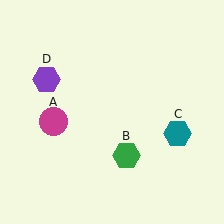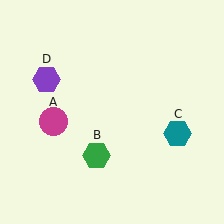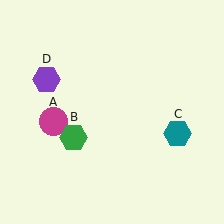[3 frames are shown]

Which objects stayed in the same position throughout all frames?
Magenta circle (object A) and teal hexagon (object C) and purple hexagon (object D) remained stationary.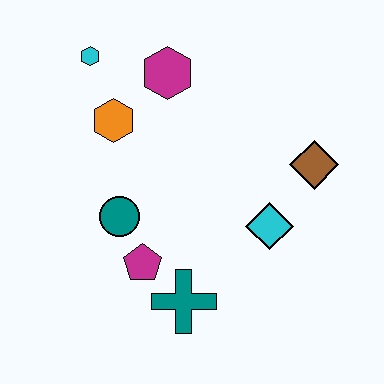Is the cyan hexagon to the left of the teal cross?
Yes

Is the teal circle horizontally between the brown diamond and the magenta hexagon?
No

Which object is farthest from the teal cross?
The cyan hexagon is farthest from the teal cross.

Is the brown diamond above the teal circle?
Yes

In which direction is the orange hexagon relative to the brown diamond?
The orange hexagon is to the left of the brown diamond.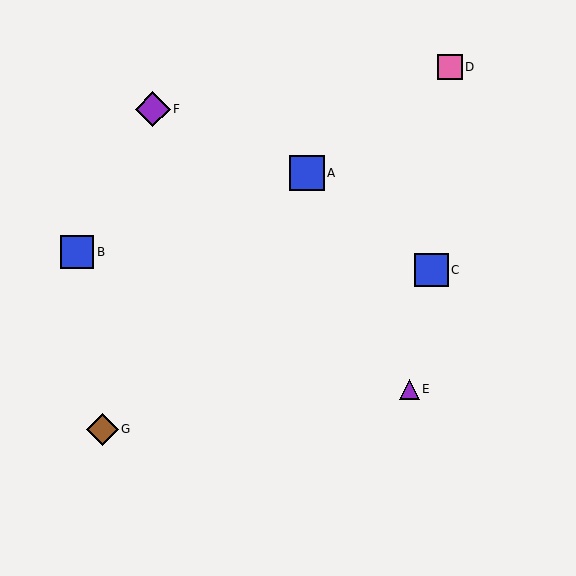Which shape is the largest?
The blue square (labeled A) is the largest.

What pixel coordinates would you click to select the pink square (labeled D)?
Click at (450, 67) to select the pink square D.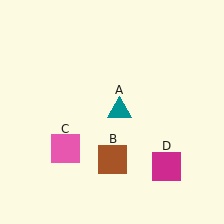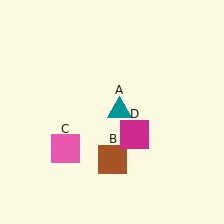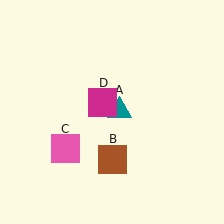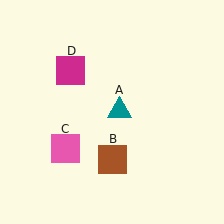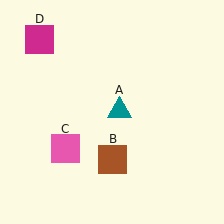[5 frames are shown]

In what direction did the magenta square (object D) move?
The magenta square (object D) moved up and to the left.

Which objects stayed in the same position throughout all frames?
Teal triangle (object A) and brown square (object B) and pink square (object C) remained stationary.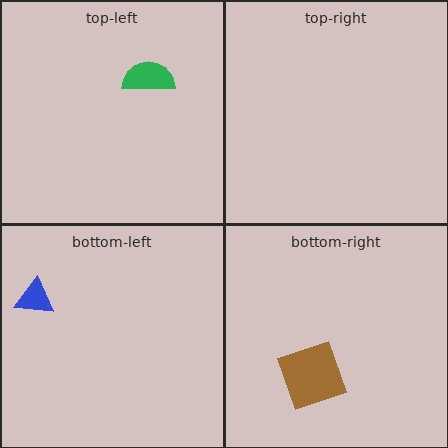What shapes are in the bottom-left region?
The blue triangle.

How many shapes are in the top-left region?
1.